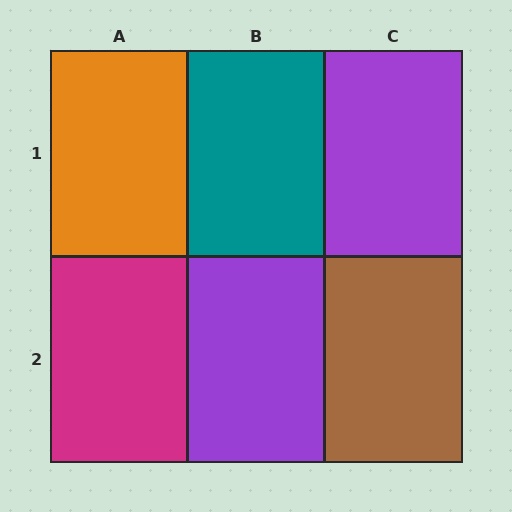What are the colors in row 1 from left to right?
Orange, teal, purple.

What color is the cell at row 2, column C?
Brown.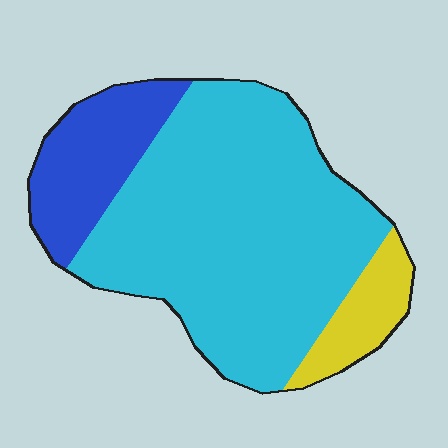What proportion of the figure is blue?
Blue takes up less than a quarter of the figure.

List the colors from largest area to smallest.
From largest to smallest: cyan, blue, yellow.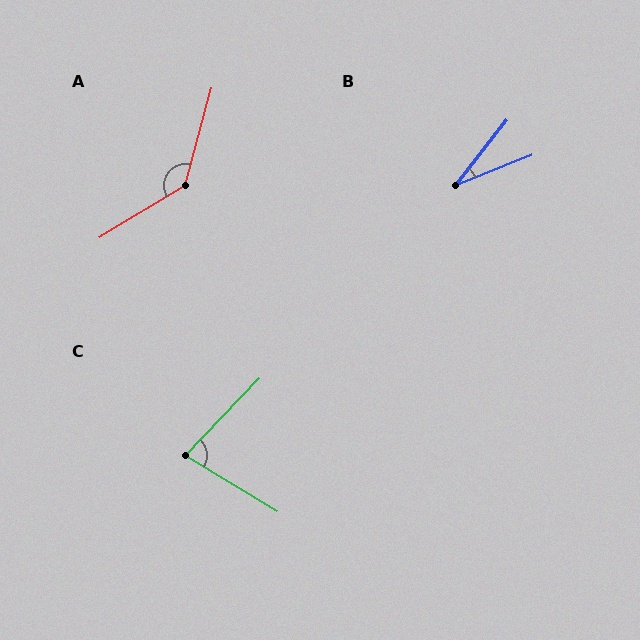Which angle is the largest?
A, at approximately 137 degrees.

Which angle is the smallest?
B, at approximately 30 degrees.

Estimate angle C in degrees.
Approximately 77 degrees.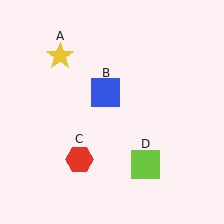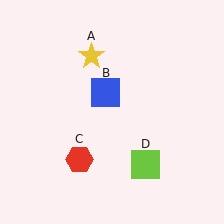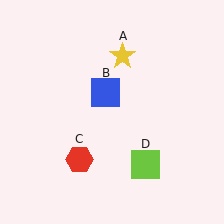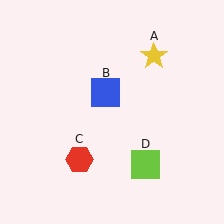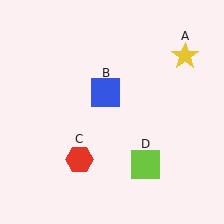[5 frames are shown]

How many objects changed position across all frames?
1 object changed position: yellow star (object A).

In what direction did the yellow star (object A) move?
The yellow star (object A) moved right.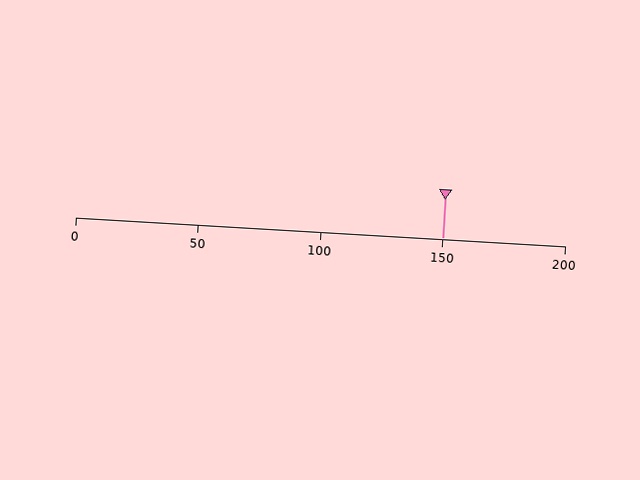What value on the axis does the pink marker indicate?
The marker indicates approximately 150.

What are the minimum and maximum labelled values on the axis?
The axis runs from 0 to 200.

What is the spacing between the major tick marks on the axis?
The major ticks are spaced 50 apart.